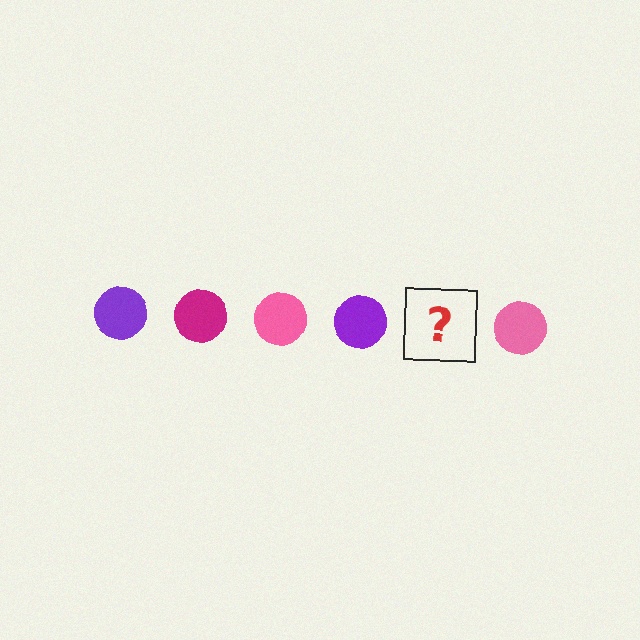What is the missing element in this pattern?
The missing element is a magenta circle.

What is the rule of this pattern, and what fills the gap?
The rule is that the pattern cycles through purple, magenta, pink circles. The gap should be filled with a magenta circle.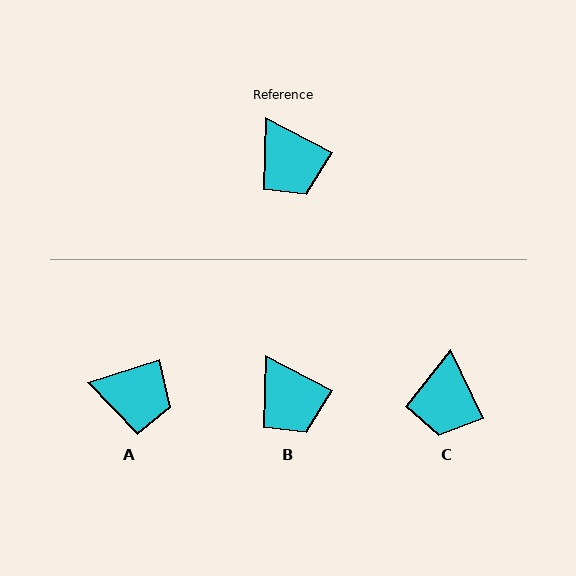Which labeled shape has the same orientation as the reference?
B.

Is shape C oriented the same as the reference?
No, it is off by about 37 degrees.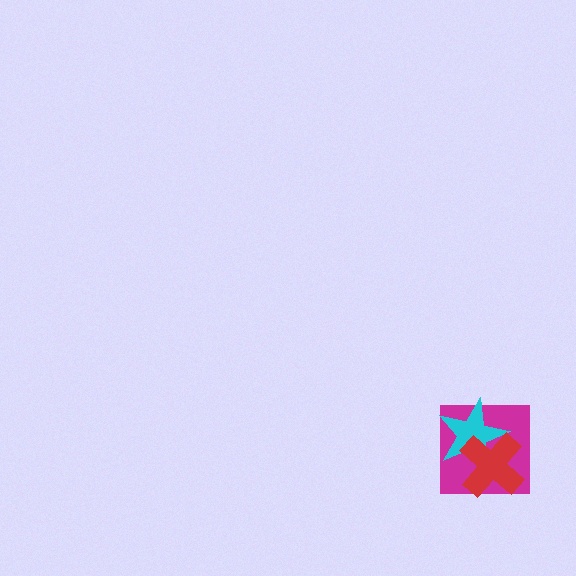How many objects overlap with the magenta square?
2 objects overlap with the magenta square.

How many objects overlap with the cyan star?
2 objects overlap with the cyan star.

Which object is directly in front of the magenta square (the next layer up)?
The cyan star is directly in front of the magenta square.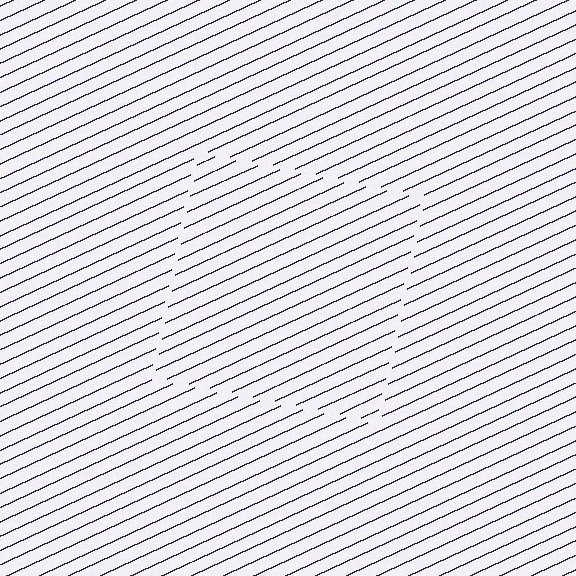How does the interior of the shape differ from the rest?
The interior of the shape contains the same grating, shifted by half a period — the contour is defined by the phase discontinuity where line-ends from the inner and outer gratings abut.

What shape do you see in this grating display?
An illusory square. The interior of the shape contains the same grating, shifted by half a period — the contour is defined by the phase discontinuity where line-ends from the inner and outer gratings abut.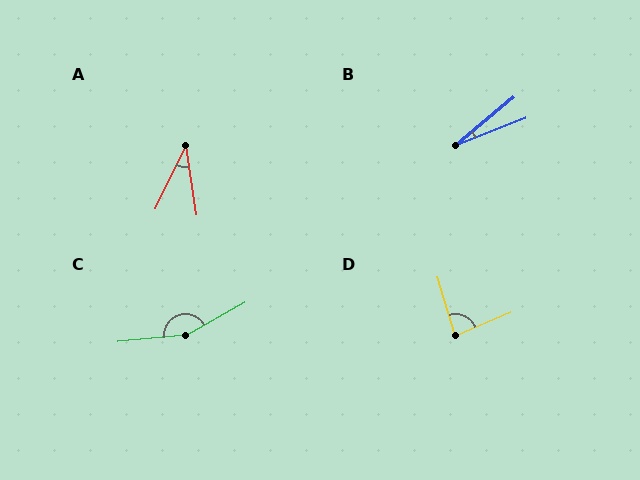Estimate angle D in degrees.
Approximately 83 degrees.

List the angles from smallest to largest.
B (18°), A (34°), D (83°), C (156°).